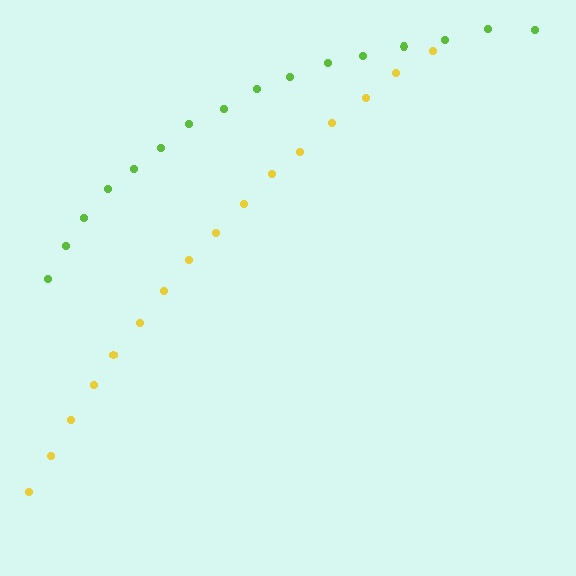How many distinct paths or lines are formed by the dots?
There are 2 distinct paths.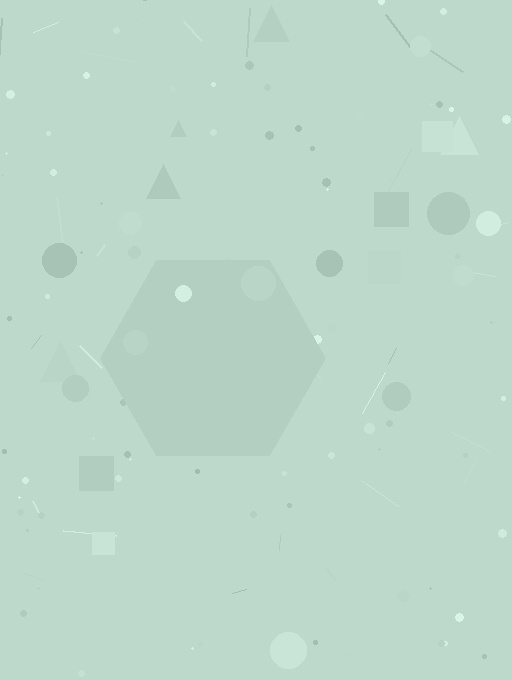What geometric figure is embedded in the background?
A hexagon is embedded in the background.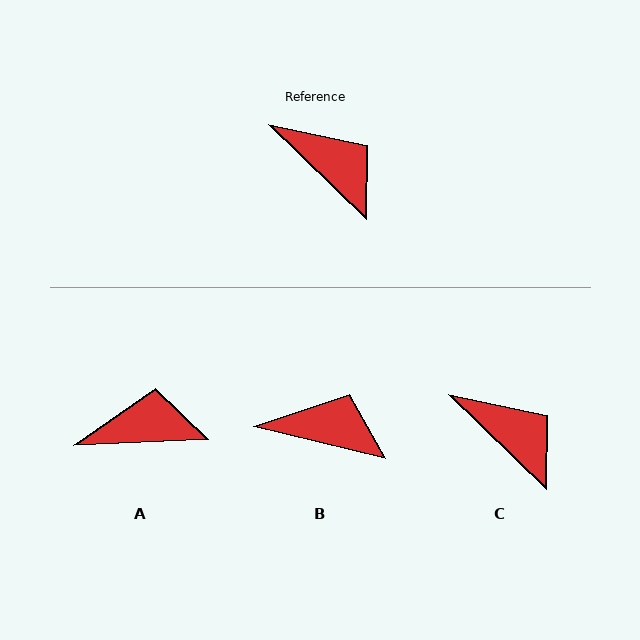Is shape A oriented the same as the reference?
No, it is off by about 47 degrees.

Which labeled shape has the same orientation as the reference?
C.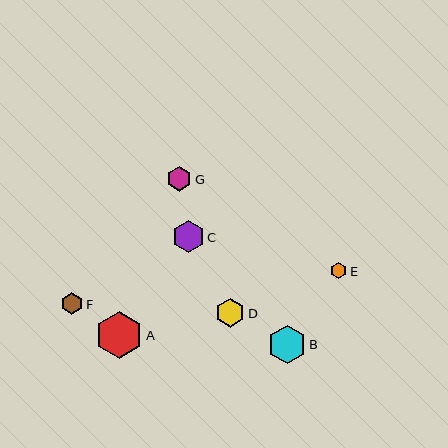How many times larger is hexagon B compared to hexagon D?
Hexagon B is approximately 1.3 times the size of hexagon D.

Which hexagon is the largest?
Hexagon A is the largest with a size of approximately 47 pixels.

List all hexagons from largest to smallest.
From largest to smallest: A, B, C, D, G, F, E.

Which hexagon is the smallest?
Hexagon E is the smallest with a size of approximately 16 pixels.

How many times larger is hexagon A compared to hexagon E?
Hexagon A is approximately 2.9 times the size of hexagon E.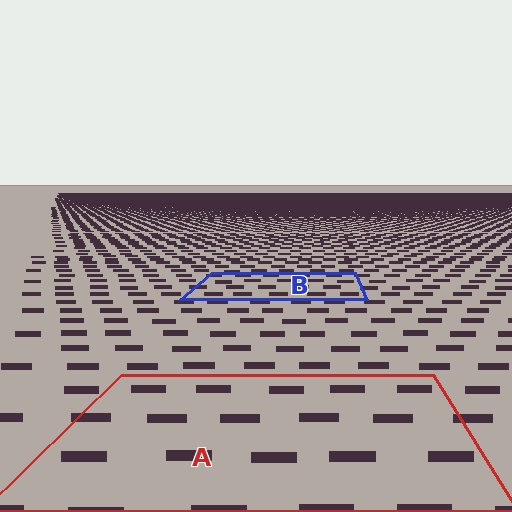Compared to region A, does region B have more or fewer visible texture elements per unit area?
Region B has more texture elements per unit area — they are packed more densely because it is farther away.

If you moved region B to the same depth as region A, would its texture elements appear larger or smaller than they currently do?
They would appear larger. At a closer depth, the same texture elements are projected at a bigger on-screen size.